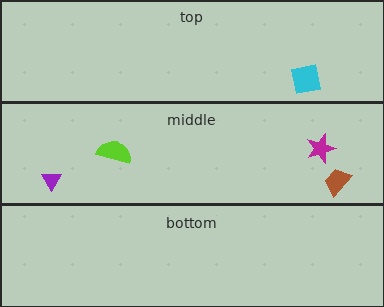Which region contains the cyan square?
The top region.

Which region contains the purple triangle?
The middle region.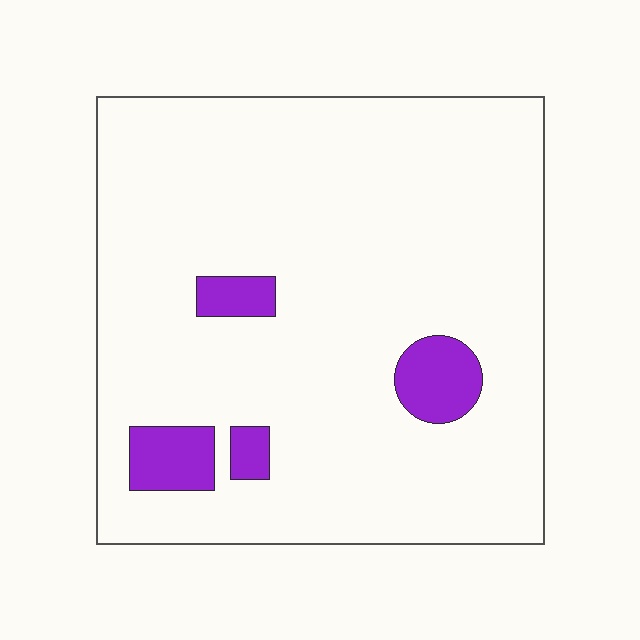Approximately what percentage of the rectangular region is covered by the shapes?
Approximately 10%.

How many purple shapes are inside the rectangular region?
4.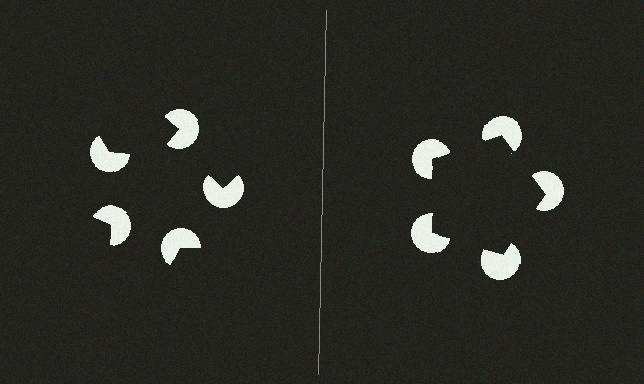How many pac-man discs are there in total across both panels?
10 — 5 on each side.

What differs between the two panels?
The pac-man discs are positioned identically on both sides; only the wedge orientations differ. On the right they align to a pentagon; on the left they are misaligned.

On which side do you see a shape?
An illusory pentagon appears on the right side. On the left side the wedge cuts are rotated, so no coherent shape forms.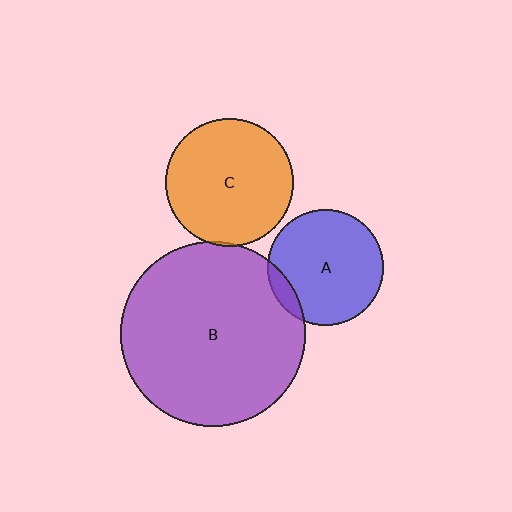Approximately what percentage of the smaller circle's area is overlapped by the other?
Approximately 10%.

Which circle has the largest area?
Circle B (purple).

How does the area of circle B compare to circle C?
Approximately 2.1 times.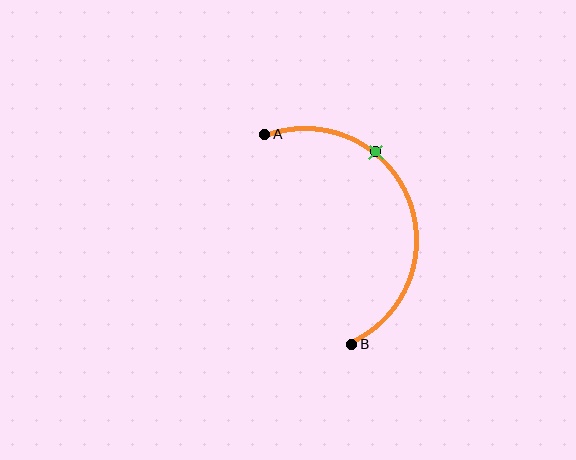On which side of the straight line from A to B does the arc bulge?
The arc bulges to the right of the straight line connecting A and B.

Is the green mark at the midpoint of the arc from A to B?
No. The green mark lies on the arc but is closer to endpoint A. The arc midpoint would be at the point on the curve equidistant along the arc from both A and B.